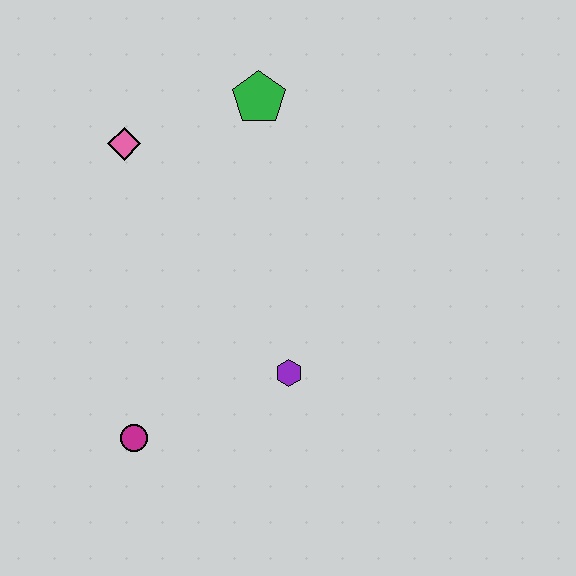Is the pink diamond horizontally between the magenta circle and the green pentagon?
No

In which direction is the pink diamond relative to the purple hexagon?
The pink diamond is above the purple hexagon.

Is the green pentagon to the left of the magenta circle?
No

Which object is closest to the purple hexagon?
The magenta circle is closest to the purple hexagon.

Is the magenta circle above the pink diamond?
No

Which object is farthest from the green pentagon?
The magenta circle is farthest from the green pentagon.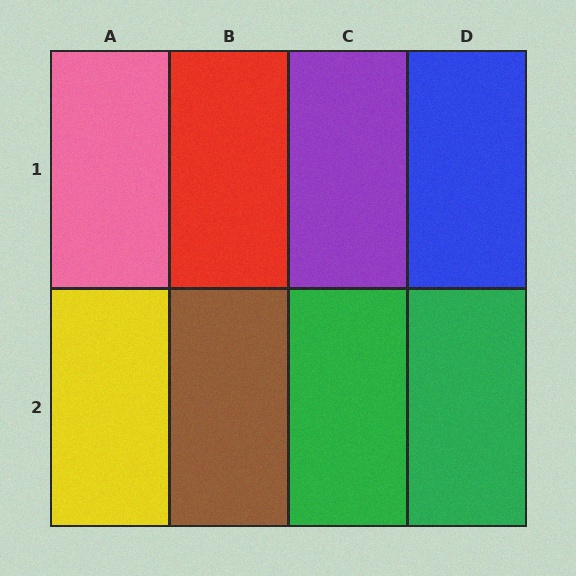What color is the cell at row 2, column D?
Green.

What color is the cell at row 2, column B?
Brown.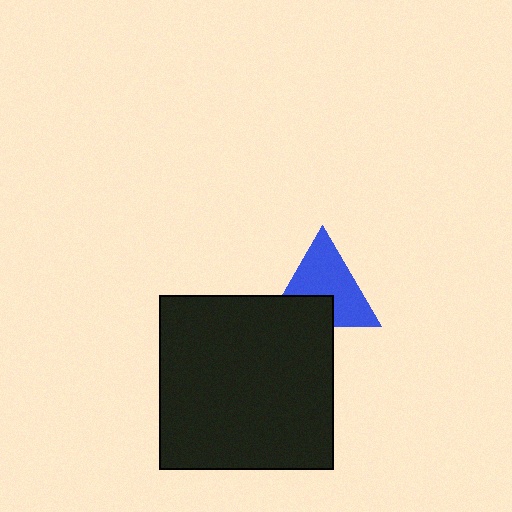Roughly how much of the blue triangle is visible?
Most of it is visible (roughly 68%).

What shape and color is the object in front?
The object in front is a black square.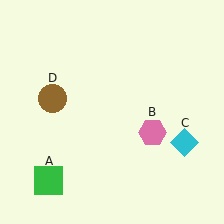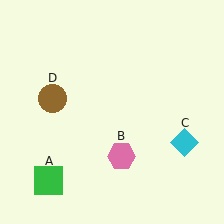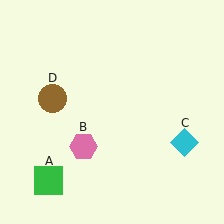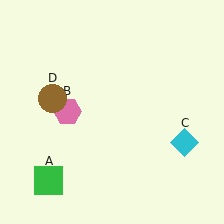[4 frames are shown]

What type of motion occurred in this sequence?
The pink hexagon (object B) rotated clockwise around the center of the scene.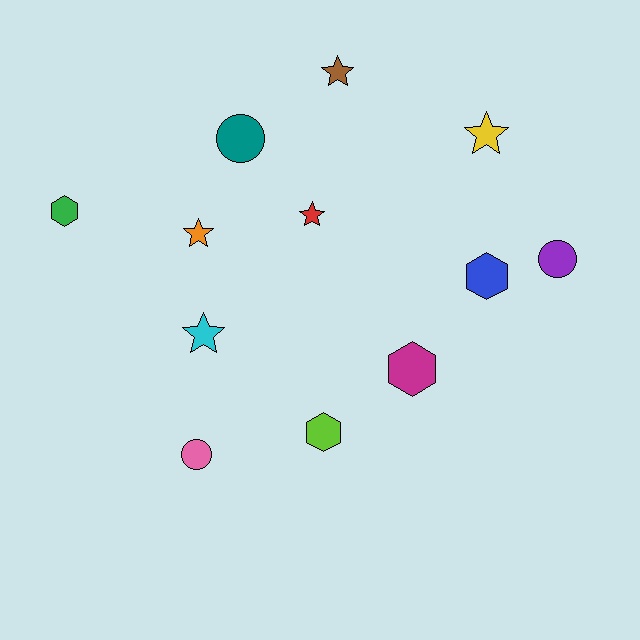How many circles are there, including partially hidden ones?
There are 3 circles.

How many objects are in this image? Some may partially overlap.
There are 12 objects.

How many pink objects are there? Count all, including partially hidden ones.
There is 1 pink object.